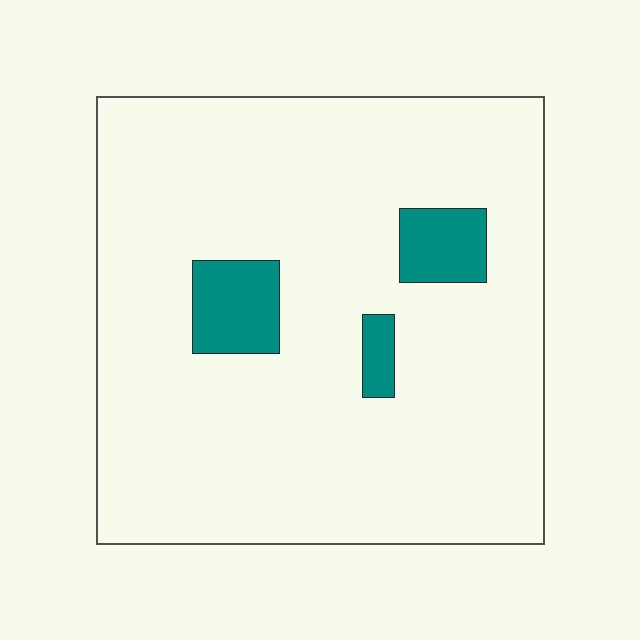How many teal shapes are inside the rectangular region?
3.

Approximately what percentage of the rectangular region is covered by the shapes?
Approximately 10%.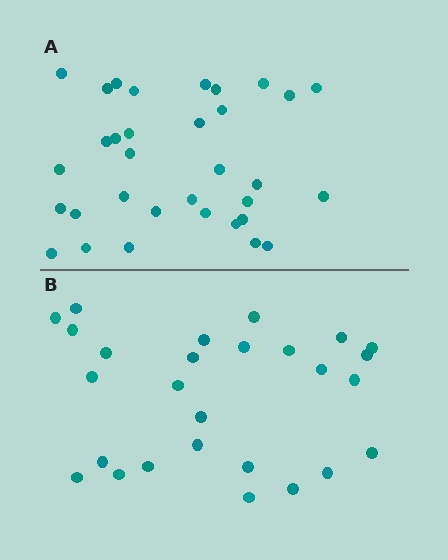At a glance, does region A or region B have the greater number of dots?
Region A (the top region) has more dots.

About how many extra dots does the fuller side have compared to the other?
Region A has about 6 more dots than region B.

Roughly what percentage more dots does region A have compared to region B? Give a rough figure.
About 20% more.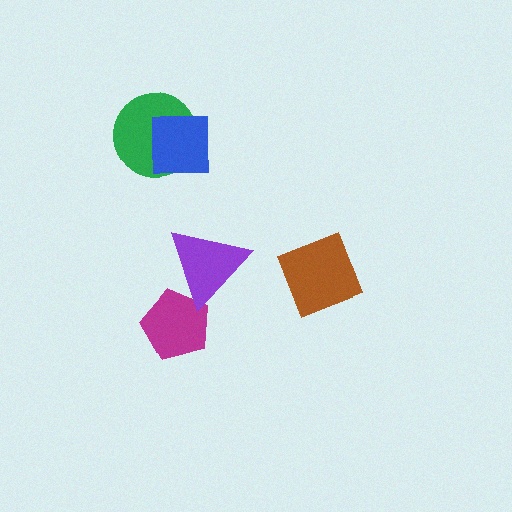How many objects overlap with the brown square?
0 objects overlap with the brown square.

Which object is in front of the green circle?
The blue square is in front of the green circle.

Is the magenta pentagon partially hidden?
Yes, it is partially covered by another shape.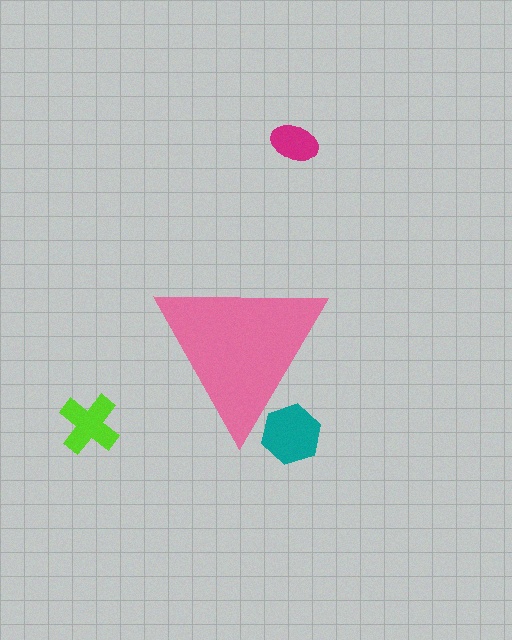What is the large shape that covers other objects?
A pink triangle.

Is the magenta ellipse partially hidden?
No, the magenta ellipse is fully visible.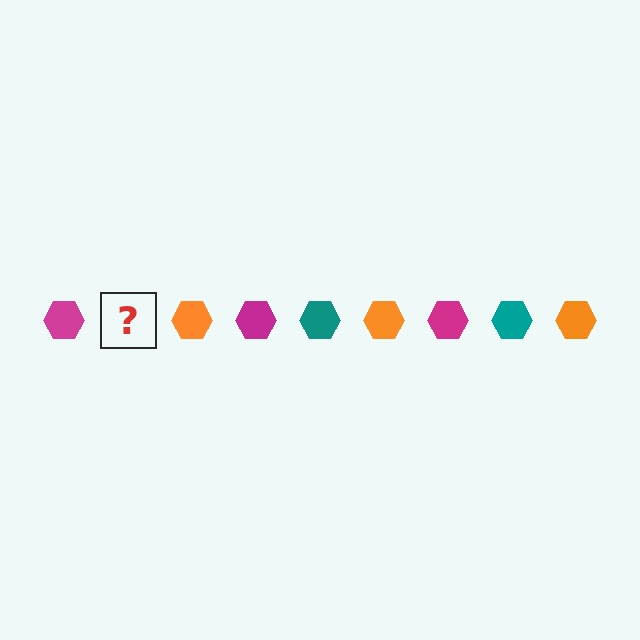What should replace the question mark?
The question mark should be replaced with a teal hexagon.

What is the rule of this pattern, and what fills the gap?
The rule is that the pattern cycles through magenta, teal, orange hexagons. The gap should be filled with a teal hexagon.